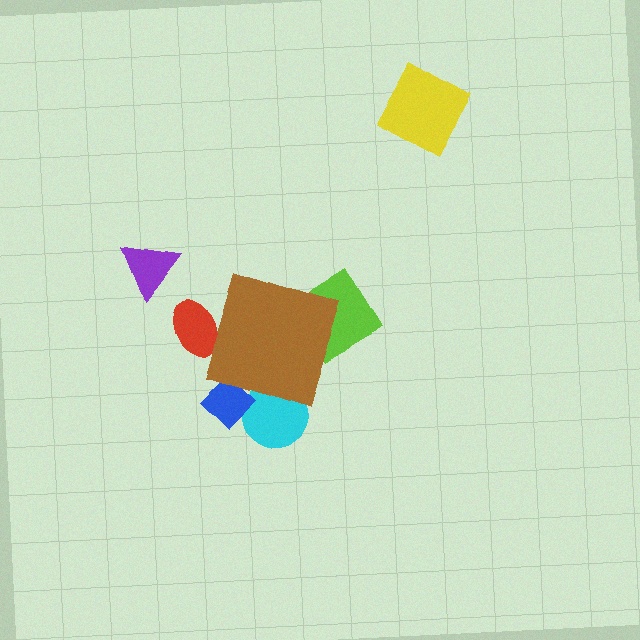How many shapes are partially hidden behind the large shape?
4 shapes are partially hidden.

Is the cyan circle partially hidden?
Yes, the cyan circle is partially hidden behind the brown diamond.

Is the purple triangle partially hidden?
No, the purple triangle is fully visible.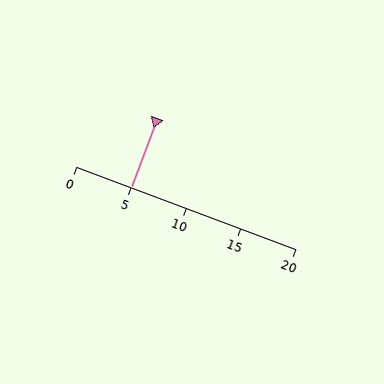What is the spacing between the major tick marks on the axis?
The major ticks are spaced 5 apart.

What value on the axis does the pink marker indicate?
The marker indicates approximately 5.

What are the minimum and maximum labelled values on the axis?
The axis runs from 0 to 20.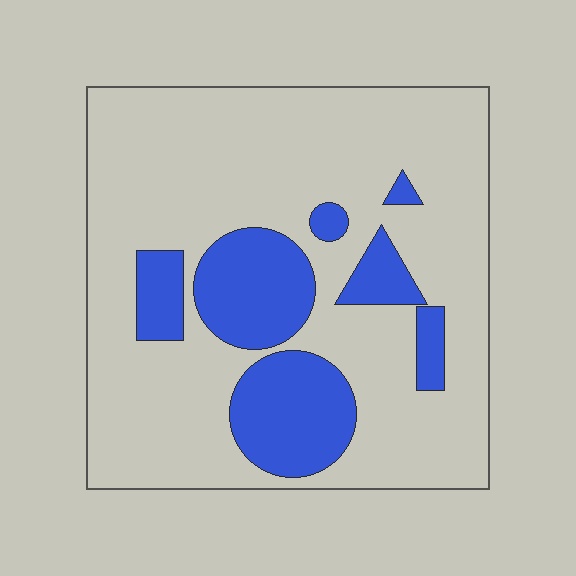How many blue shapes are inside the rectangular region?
7.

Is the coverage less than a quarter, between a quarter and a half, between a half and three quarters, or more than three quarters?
Less than a quarter.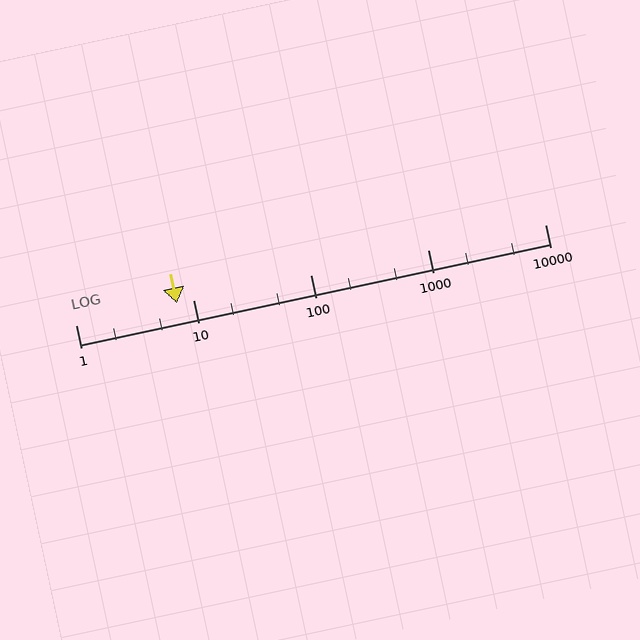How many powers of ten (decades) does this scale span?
The scale spans 4 decades, from 1 to 10000.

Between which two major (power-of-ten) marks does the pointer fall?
The pointer is between 1 and 10.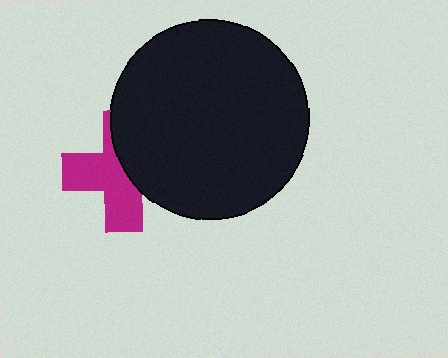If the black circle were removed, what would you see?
You would see the complete magenta cross.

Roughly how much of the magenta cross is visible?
About half of it is visible (roughly 56%).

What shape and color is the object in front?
The object in front is a black circle.